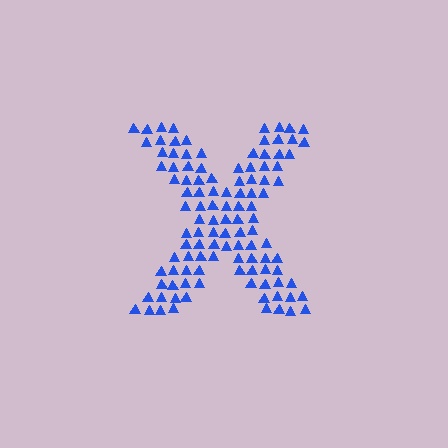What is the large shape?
The large shape is the letter X.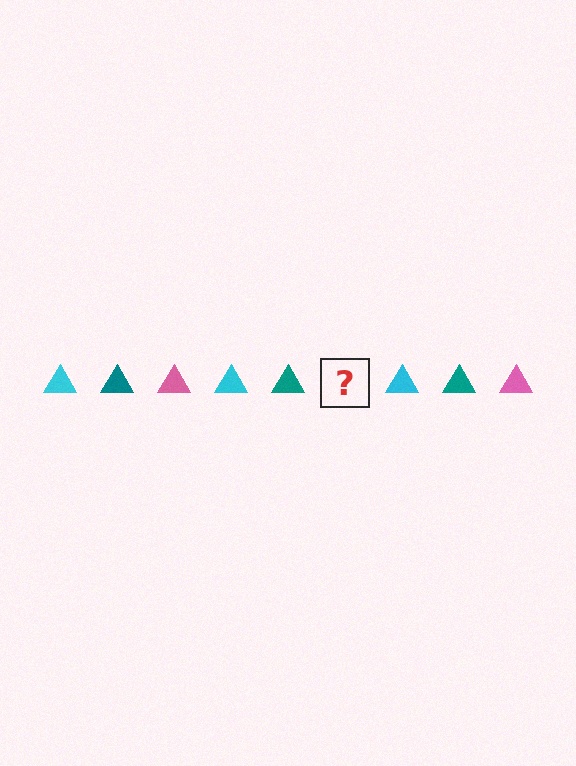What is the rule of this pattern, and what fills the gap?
The rule is that the pattern cycles through cyan, teal, pink triangles. The gap should be filled with a pink triangle.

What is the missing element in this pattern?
The missing element is a pink triangle.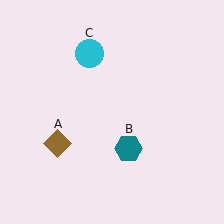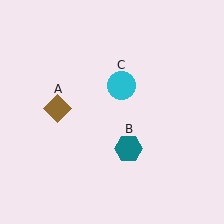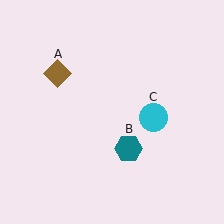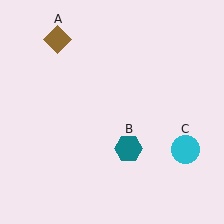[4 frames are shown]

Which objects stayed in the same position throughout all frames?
Teal hexagon (object B) remained stationary.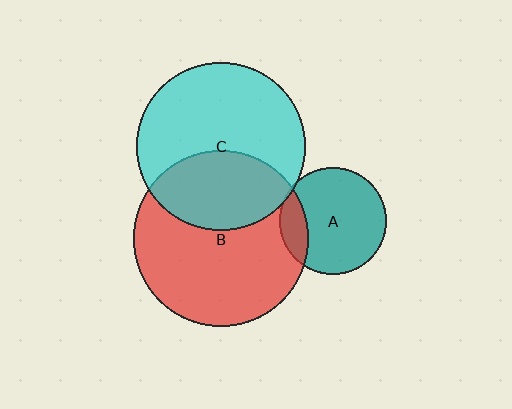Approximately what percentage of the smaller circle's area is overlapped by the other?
Approximately 35%.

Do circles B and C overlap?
Yes.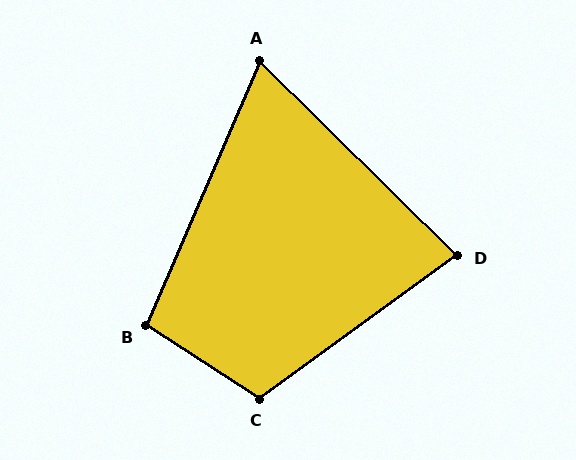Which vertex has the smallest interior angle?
A, at approximately 69 degrees.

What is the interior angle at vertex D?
Approximately 80 degrees (acute).